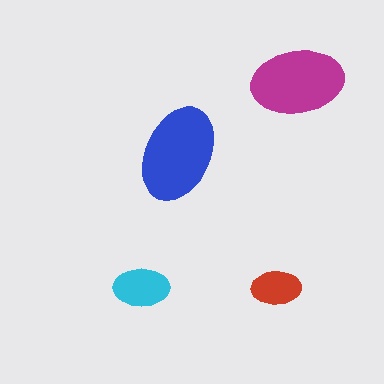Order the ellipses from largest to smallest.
the blue one, the magenta one, the cyan one, the red one.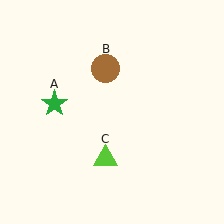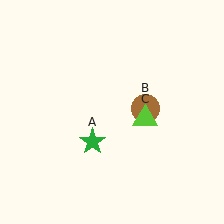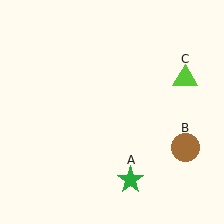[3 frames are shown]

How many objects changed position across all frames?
3 objects changed position: green star (object A), brown circle (object B), lime triangle (object C).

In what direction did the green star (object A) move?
The green star (object A) moved down and to the right.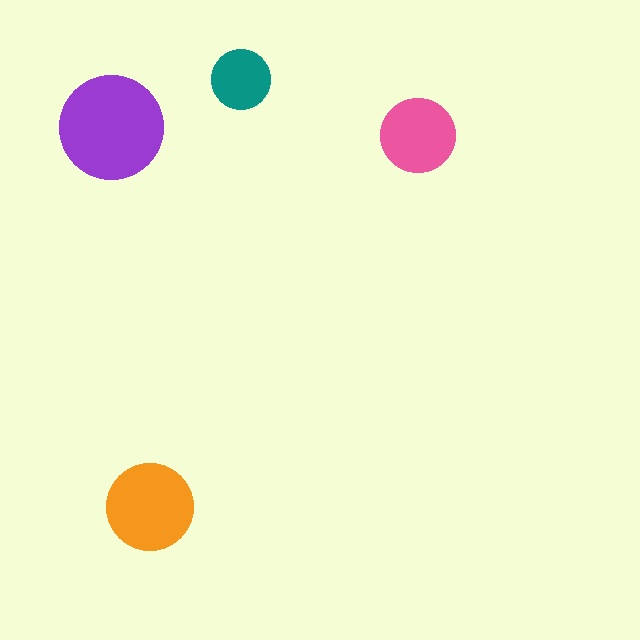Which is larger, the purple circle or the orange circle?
The purple one.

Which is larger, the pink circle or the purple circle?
The purple one.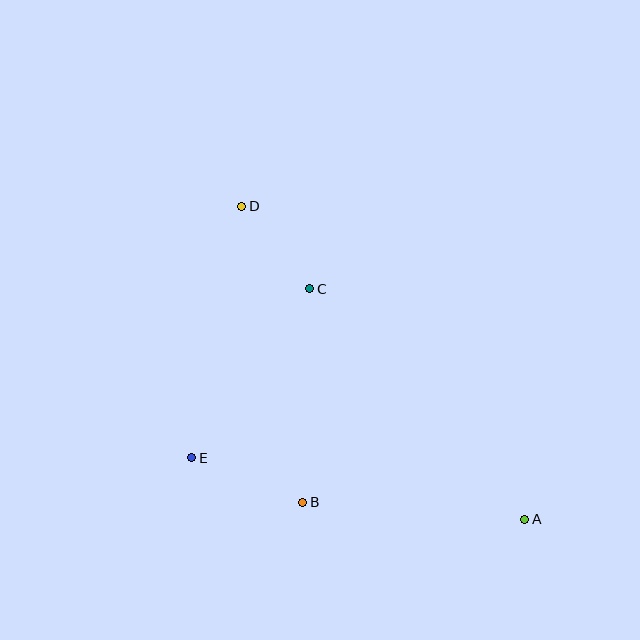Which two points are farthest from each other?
Points A and D are farthest from each other.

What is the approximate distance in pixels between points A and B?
The distance between A and B is approximately 222 pixels.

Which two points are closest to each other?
Points C and D are closest to each other.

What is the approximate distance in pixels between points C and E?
The distance between C and E is approximately 206 pixels.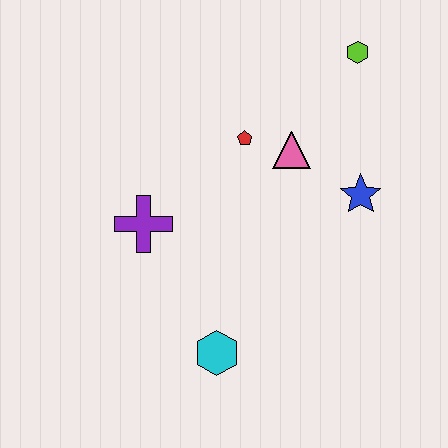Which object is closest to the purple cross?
The red pentagon is closest to the purple cross.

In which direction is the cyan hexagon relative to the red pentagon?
The cyan hexagon is below the red pentagon.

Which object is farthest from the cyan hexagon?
The lime hexagon is farthest from the cyan hexagon.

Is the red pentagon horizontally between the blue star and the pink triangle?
No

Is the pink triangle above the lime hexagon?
No